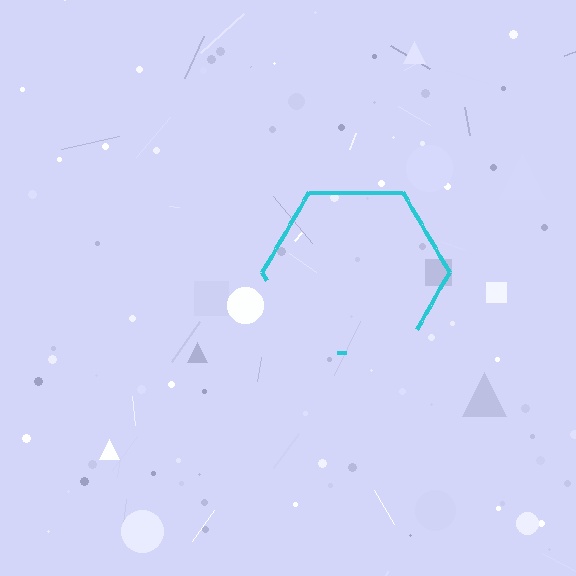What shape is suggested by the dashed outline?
The dashed outline suggests a hexagon.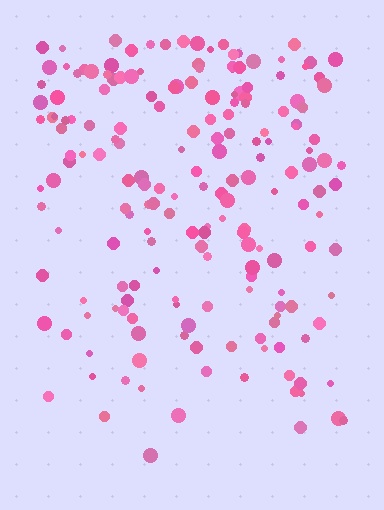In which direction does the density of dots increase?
From bottom to top, with the top side densest.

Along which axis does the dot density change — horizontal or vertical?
Vertical.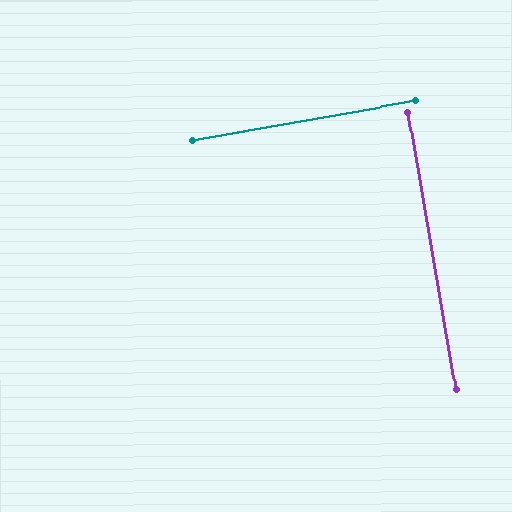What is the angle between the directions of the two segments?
Approximately 89 degrees.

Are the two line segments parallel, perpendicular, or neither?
Perpendicular — they meet at approximately 89°.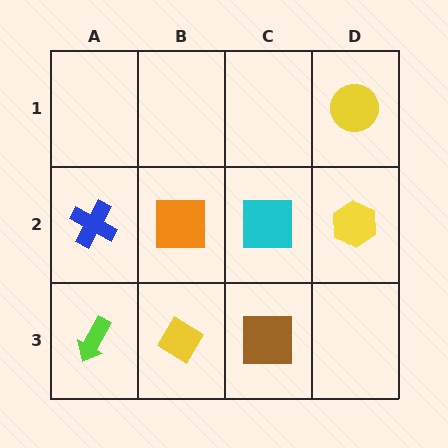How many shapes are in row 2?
4 shapes.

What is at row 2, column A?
A blue cross.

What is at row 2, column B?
An orange square.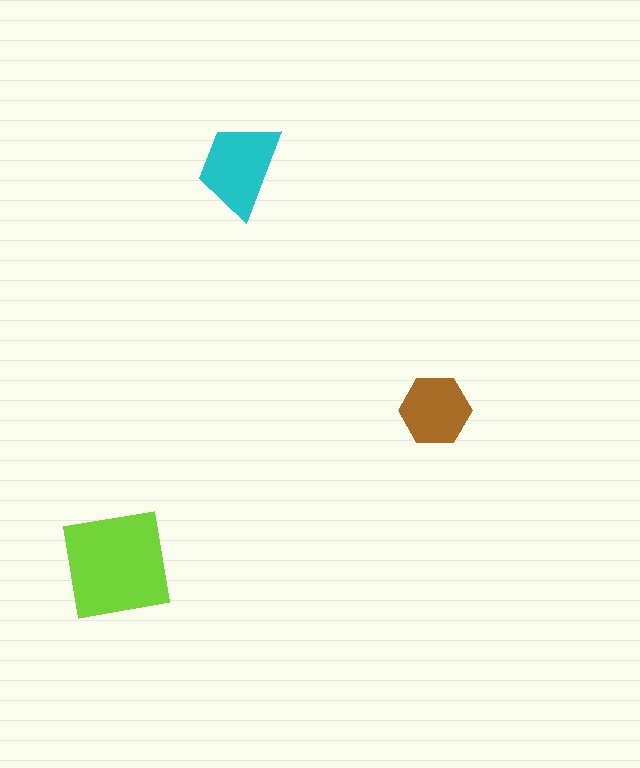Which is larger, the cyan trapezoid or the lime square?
The lime square.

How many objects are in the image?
There are 3 objects in the image.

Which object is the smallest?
The brown hexagon.